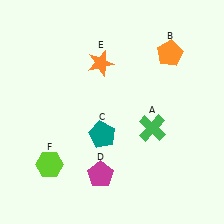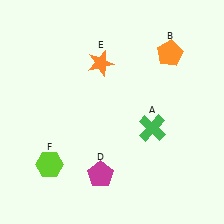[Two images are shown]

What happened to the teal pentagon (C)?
The teal pentagon (C) was removed in Image 2. It was in the bottom-left area of Image 1.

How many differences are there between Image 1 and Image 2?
There is 1 difference between the two images.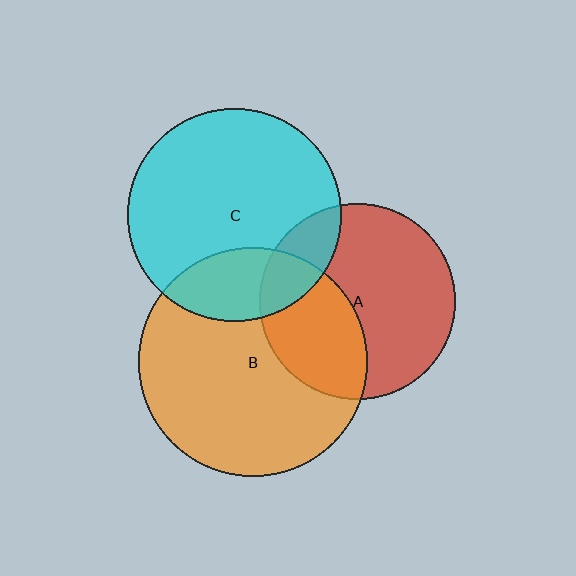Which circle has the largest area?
Circle B (orange).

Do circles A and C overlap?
Yes.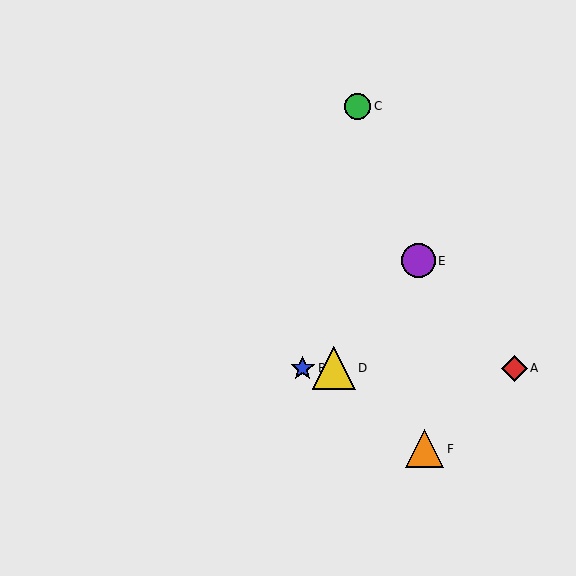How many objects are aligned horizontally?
3 objects (A, B, D) are aligned horizontally.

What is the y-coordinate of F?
Object F is at y≈449.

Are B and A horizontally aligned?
Yes, both are at y≈368.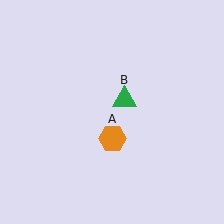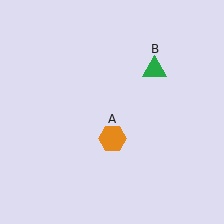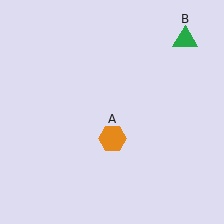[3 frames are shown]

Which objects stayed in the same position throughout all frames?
Orange hexagon (object A) remained stationary.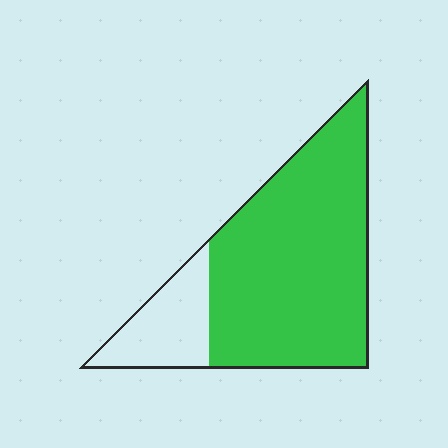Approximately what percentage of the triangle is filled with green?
Approximately 80%.